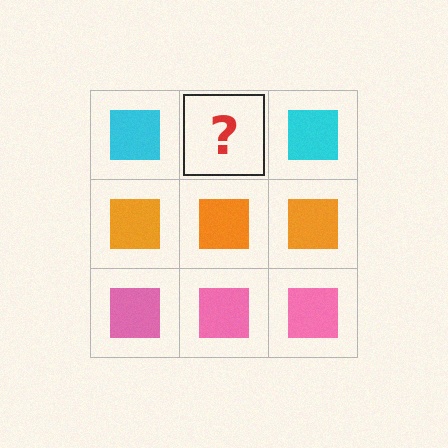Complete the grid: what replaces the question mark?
The question mark should be replaced with a cyan square.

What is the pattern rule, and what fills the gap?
The rule is that each row has a consistent color. The gap should be filled with a cyan square.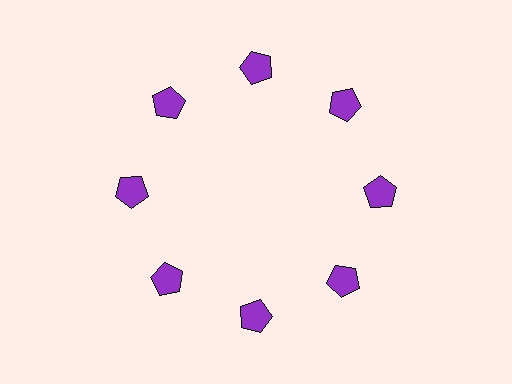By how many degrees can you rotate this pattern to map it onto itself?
The pattern maps onto itself every 45 degrees of rotation.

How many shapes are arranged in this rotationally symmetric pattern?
There are 8 shapes, arranged in 8 groups of 1.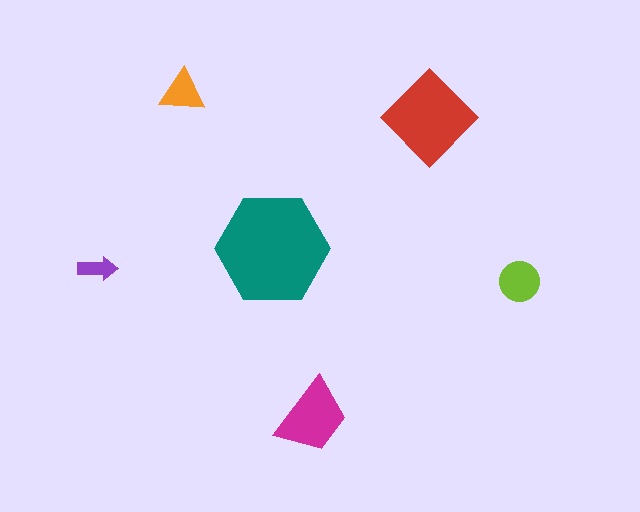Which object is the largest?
The teal hexagon.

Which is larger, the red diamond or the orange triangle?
The red diamond.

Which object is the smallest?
The purple arrow.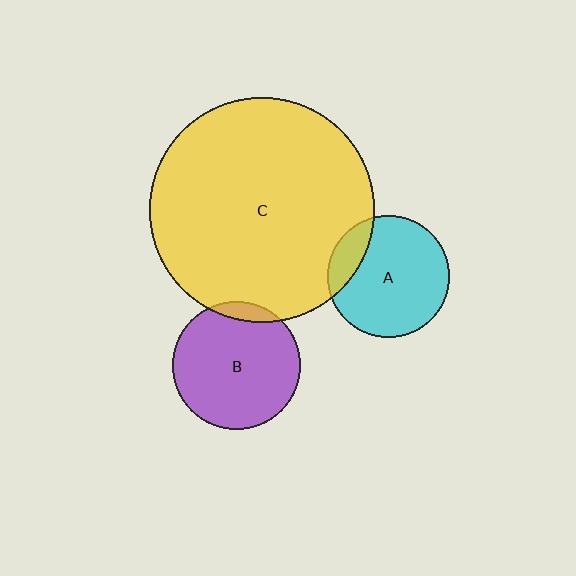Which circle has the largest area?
Circle C (yellow).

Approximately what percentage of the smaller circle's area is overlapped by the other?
Approximately 15%.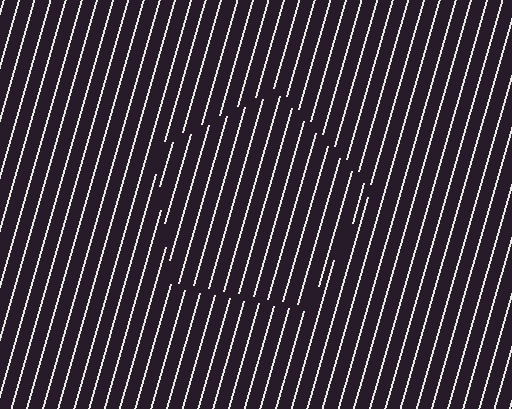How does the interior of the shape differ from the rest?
The interior of the shape contains the same grating, shifted by half a period — the contour is defined by the phase discontinuity where line-ends from the inner and outer gratings abut.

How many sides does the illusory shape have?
5 sides — the line-ends trace a pentagon.